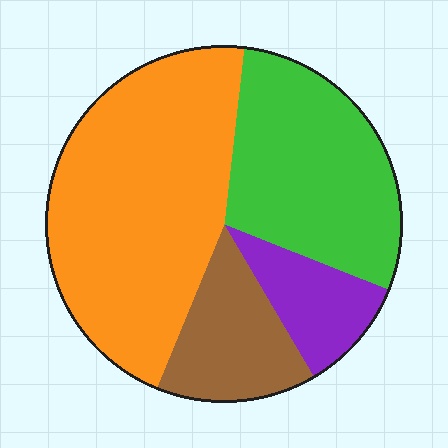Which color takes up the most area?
Orange, at roughly 45%.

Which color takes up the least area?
Purple, at roughly 10%.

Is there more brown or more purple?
Brown.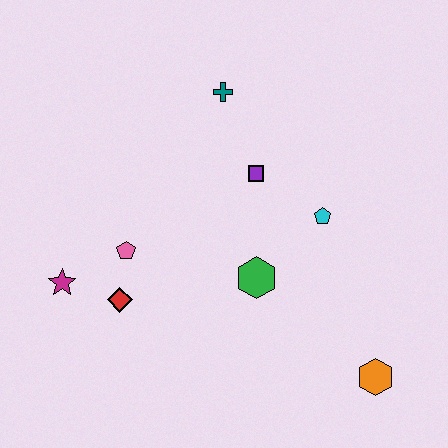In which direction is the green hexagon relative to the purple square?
The green hexagon is below the purple square.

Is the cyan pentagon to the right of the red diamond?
Yes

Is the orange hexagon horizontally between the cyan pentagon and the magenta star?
No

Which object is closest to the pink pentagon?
The red diamond is closest to the pink pentagon.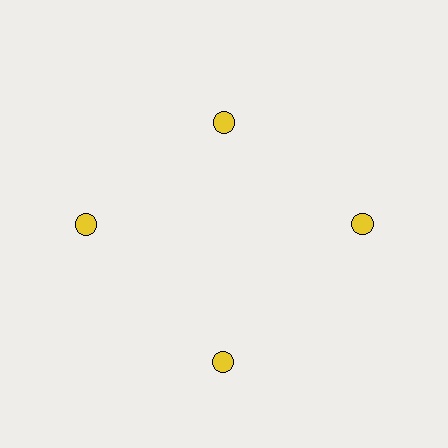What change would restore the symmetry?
The symmetry would be restored by moving it outward, back onto the ring so that all 4 circles sit at equal angles and equal distance from the center.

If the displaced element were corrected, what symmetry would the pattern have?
It would have 4-fold rotational symmetry — the pattern would map onto itself every 90 degrees.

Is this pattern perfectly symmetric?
No. The 4 yellow circles are arranged in a ring, but one element near the 12 o'clock position is pulled inward toward the center, breaking the 4-fold rotational symmetry.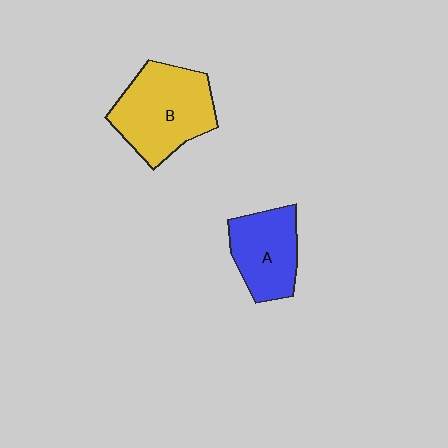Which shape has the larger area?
Shape B (yellow).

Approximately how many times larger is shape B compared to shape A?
Approximately 1.4 times.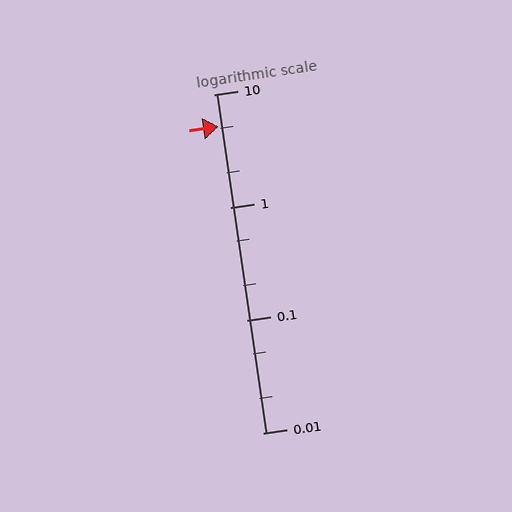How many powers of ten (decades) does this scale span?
The scale spans 3 decades, from 0.01 to 10.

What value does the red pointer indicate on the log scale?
The pointer indicates approximately 5.2.